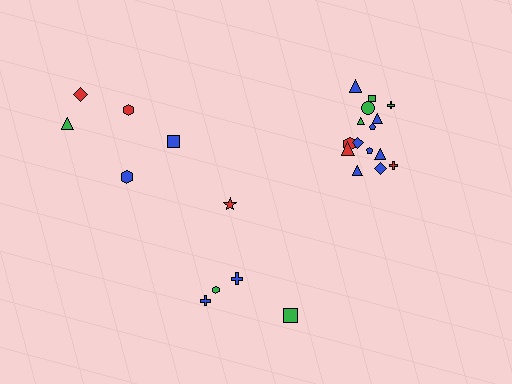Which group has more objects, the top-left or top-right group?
The top-right group.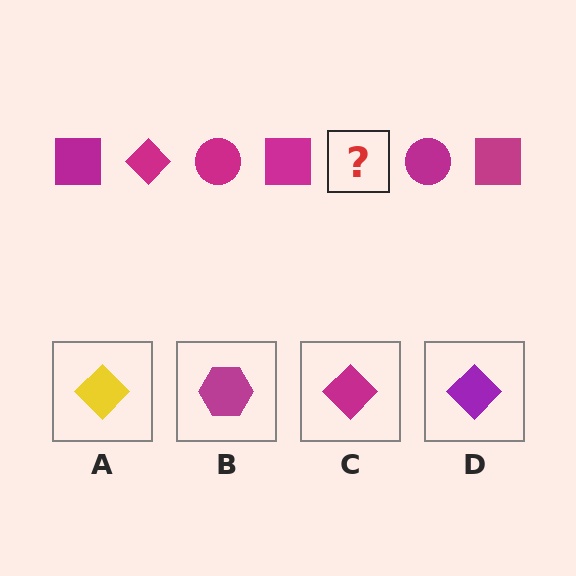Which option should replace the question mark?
Option C.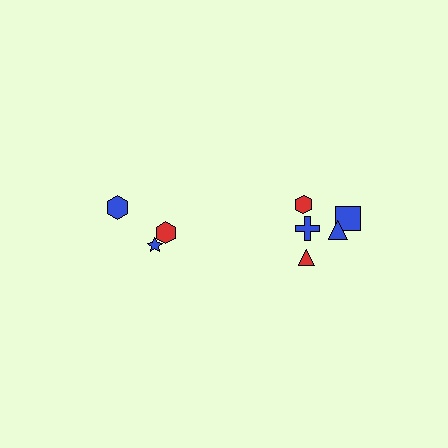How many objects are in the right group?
There are 5 objects.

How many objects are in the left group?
There are 3 objects.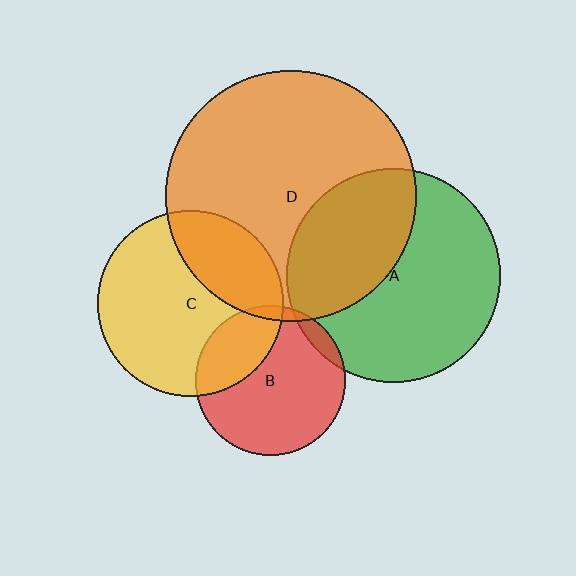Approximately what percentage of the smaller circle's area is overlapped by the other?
Approximately 30%.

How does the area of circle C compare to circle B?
Approximately 1.5 times.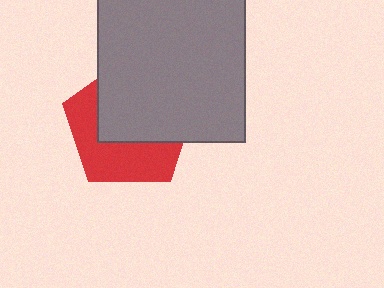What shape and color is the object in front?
The object in front is a gray square.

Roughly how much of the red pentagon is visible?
A small part of it is visible (roughly 45%).